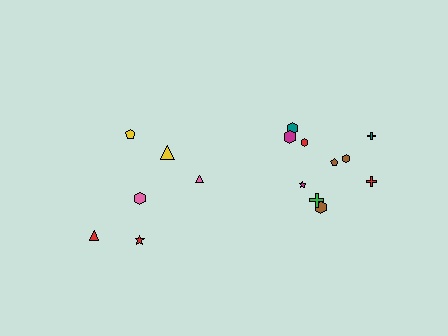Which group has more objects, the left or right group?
The right group.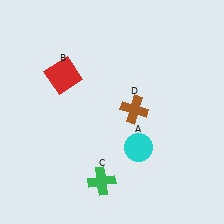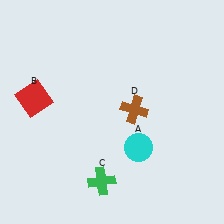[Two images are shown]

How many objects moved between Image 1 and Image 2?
1 object moved between the two images.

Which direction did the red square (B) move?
The red square (B) moved left.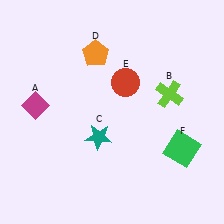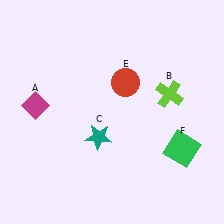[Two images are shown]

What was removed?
The orange pentagon (D) was removed in Image 2.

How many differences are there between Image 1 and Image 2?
There is 1 difference between the two images.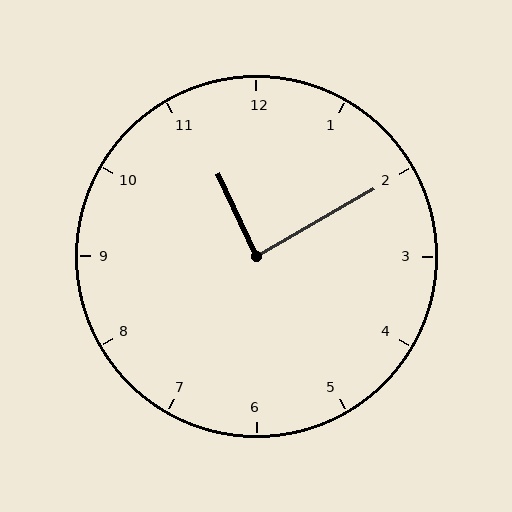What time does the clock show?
11:10.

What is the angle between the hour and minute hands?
Approximately 85 degrees.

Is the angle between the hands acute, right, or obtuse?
It is right.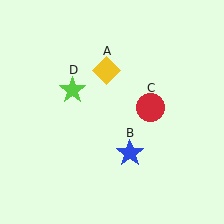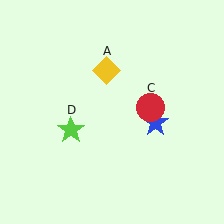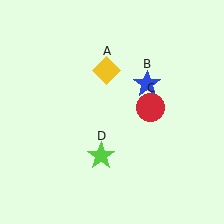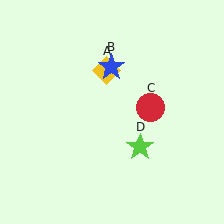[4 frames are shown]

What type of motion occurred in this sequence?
The blue star (object B), lime star (object D) rotated counterclockwise around the center of the scene.